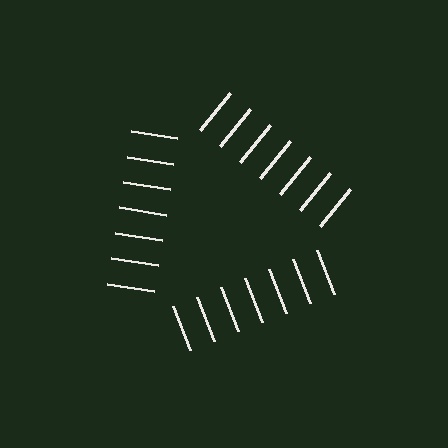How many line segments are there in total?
21 — 7 along each of the 3 edges.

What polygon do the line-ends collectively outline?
An illusory triangle — the line segments terminate on its edges but no continuous stroke is drawn.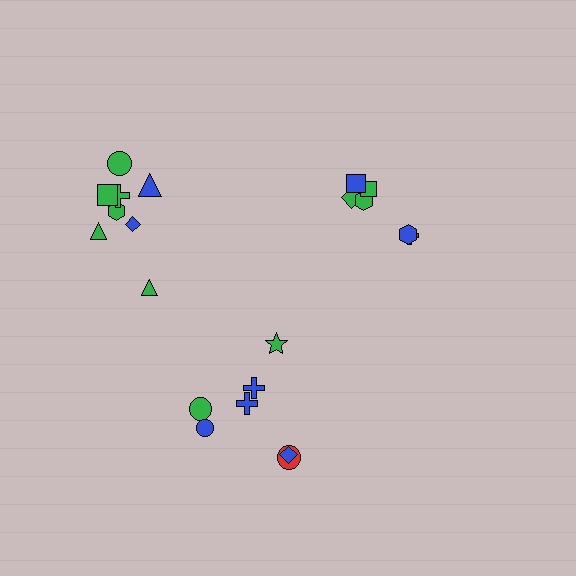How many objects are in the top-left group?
There are 8 objects.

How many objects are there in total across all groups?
There are 21 objects.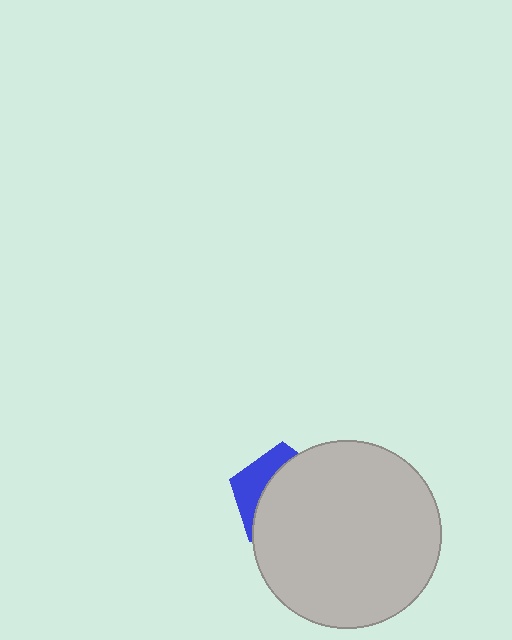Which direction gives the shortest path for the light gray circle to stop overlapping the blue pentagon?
Moving right gives the shortest separation.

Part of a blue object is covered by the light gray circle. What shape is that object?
It is a pentagon.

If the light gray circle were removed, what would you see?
You would see the complete blue pentagon.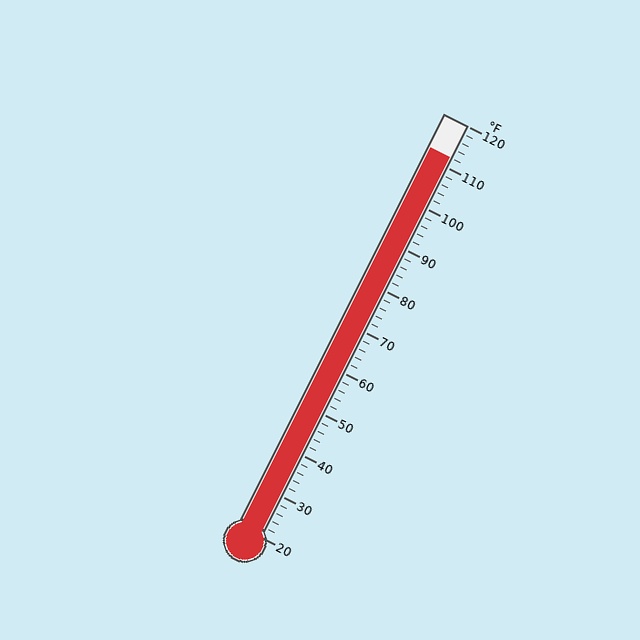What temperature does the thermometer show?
The thermometer shows approximately 112°F.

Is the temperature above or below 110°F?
The temperature is above 110°F.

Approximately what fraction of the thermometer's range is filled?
The thermometer is filled to approximately 90% of its range.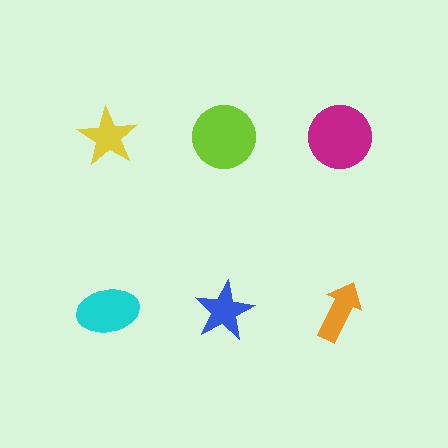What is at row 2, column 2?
A blue star.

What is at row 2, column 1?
A cyan ellipse.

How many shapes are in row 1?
3 shapes.